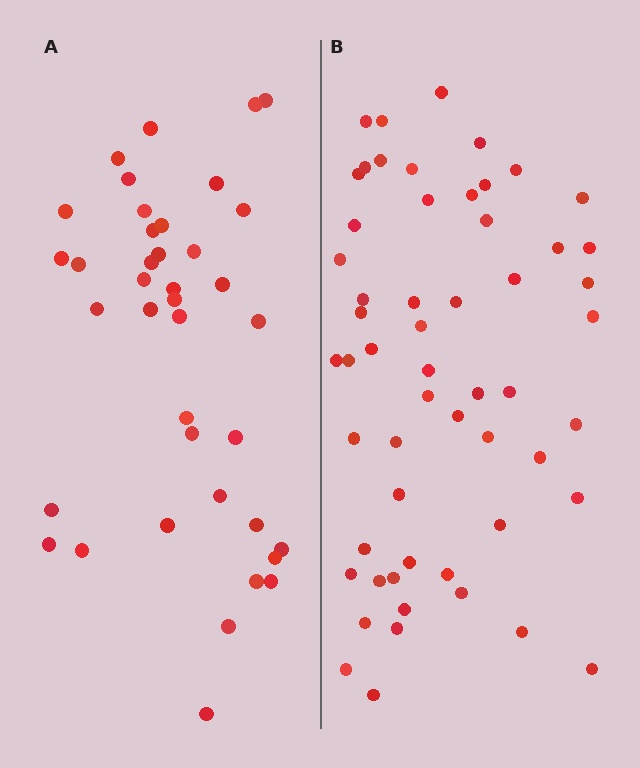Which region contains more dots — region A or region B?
Region B (the right region) has more dots.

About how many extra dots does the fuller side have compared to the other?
Region B has approximately 15 more dots than region A.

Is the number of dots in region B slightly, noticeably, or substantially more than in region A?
Region B has noticeably more, but not dramatically so. The ratio is roughly 1.4 to 1.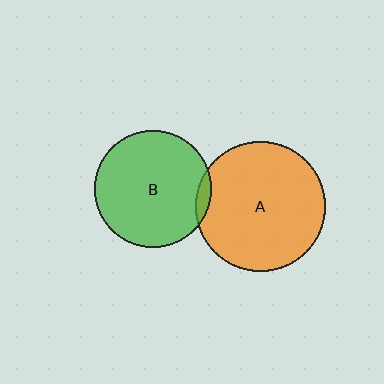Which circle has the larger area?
Circle A (orange).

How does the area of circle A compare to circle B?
Approximately 1.2 times.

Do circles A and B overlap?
Yes.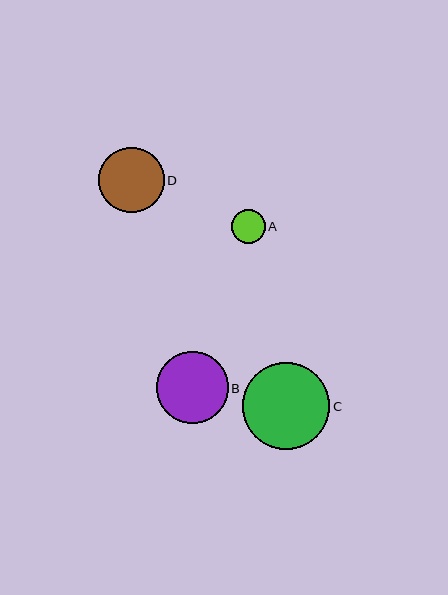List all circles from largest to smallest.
From largest to smallest: C, B, D, A.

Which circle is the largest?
Circle C is the largest with a size of approximately 87 pixels.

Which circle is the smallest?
Circle A is the smallest with a size of approximately 34 pixels.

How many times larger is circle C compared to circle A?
Circle C is approximately 2.5 times the size of circle A.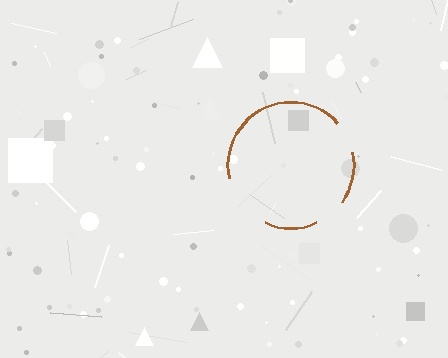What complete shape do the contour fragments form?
The contour fragments form a circle.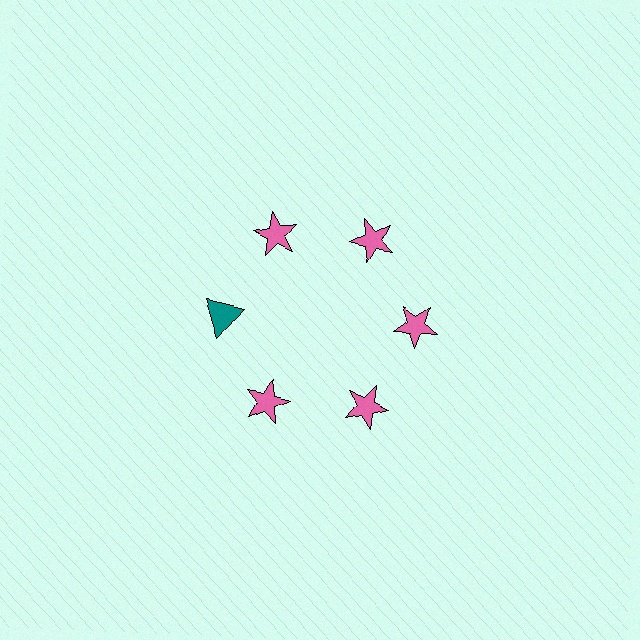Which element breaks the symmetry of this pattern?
The teal triangle at roughly the 9 o'clock position breaks the symmetry. All other shapes are pink stars.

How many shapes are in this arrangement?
There are 6 shapes arranged in a ring pattern.